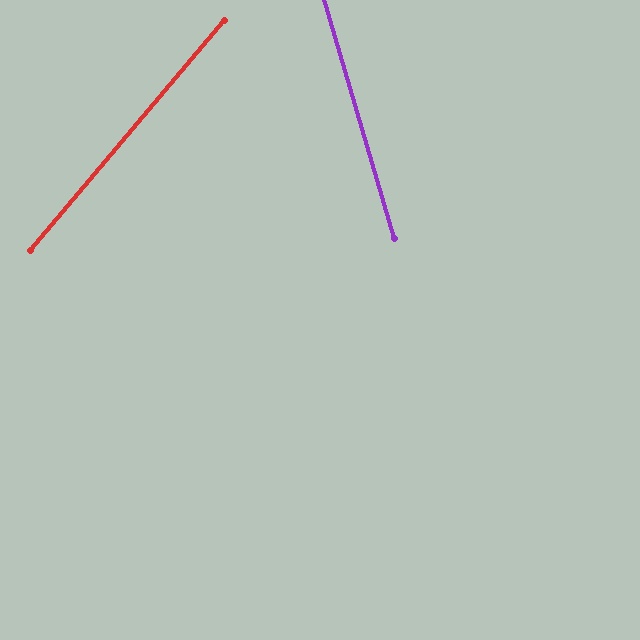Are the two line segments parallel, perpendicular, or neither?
Neither parallel nor perpendicular — they differ by about 56°.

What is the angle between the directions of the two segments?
Approximately 56 degrees.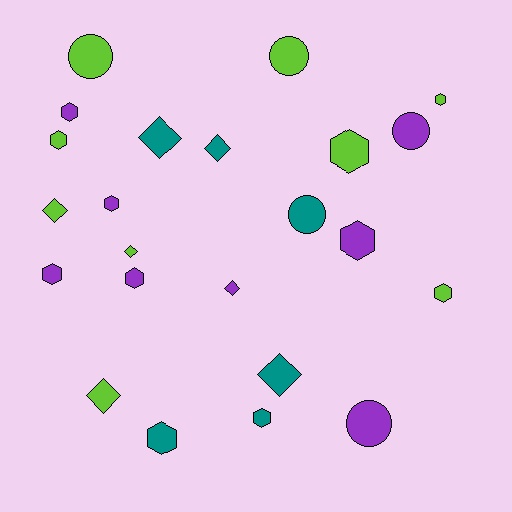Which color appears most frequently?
Lime, with 9 objects.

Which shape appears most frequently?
Hexagon, with 11 objects.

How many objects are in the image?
There are 23 objects.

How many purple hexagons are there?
There are 5 purple hexagons.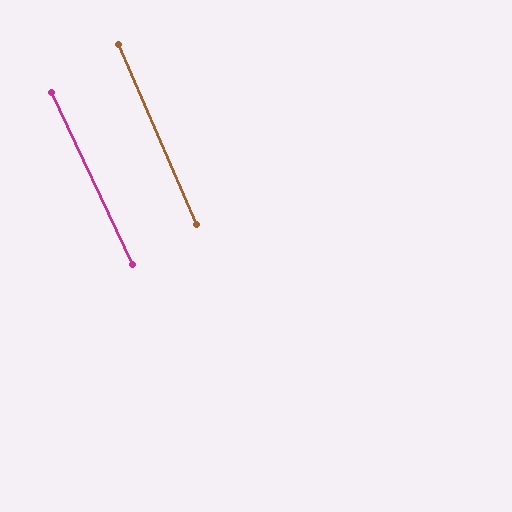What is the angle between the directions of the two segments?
Approximately 2 degrees.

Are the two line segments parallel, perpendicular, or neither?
Parallel — their directions differ by only 1.8°.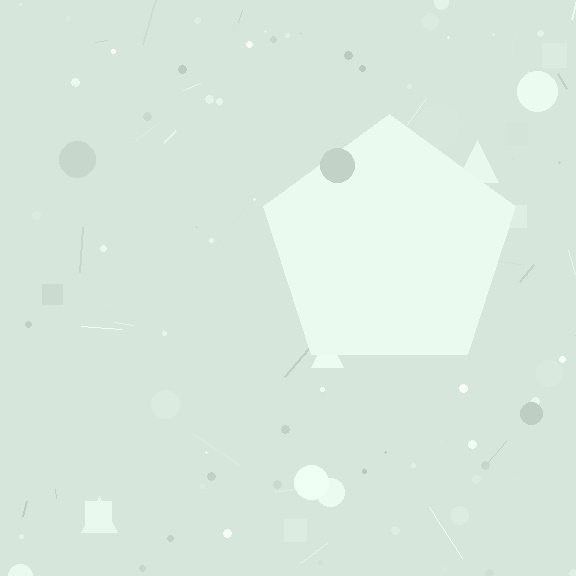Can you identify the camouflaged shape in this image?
The camouflaged shape is a pentagon.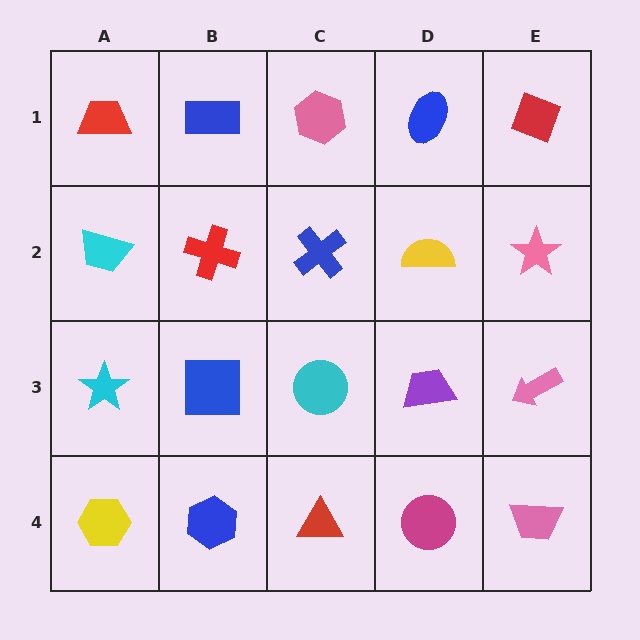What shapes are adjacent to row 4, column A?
A cyan star (row 3, column A), a blue hexagon (row 4, column B).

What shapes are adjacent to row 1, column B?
A red cross (row 2, column B), a red trapezoid (row 1, column A), a pink hexagon (row 1, column C).